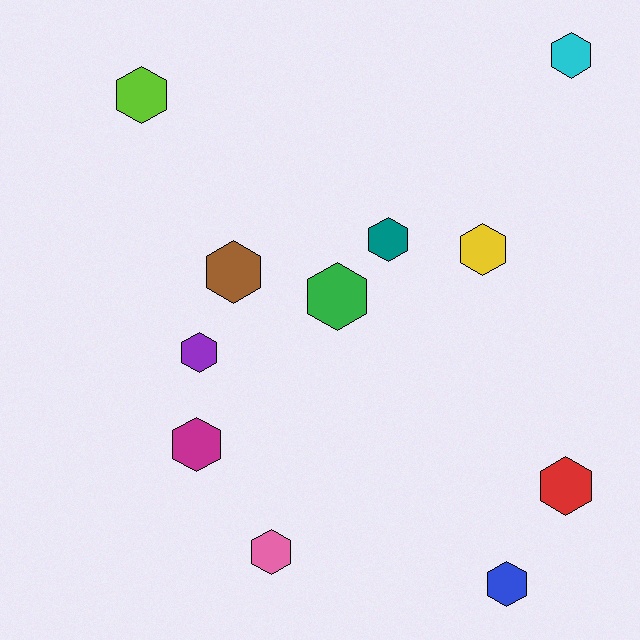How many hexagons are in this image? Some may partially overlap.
There are 11 hexagons.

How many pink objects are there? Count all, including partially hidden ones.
There is 1 pink object.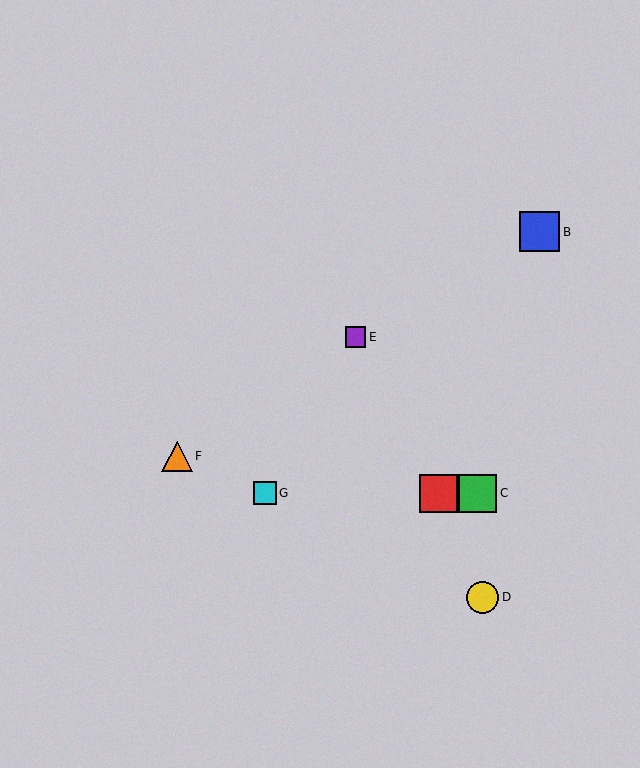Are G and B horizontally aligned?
No, G is at y≈493 and B is at y≈232.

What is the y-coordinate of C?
Object C is at y≈493.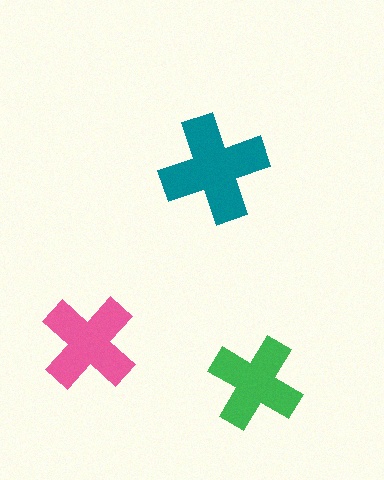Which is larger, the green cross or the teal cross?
The teal one.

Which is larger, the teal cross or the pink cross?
The teal one.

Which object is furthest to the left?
The pink cross is leftmost.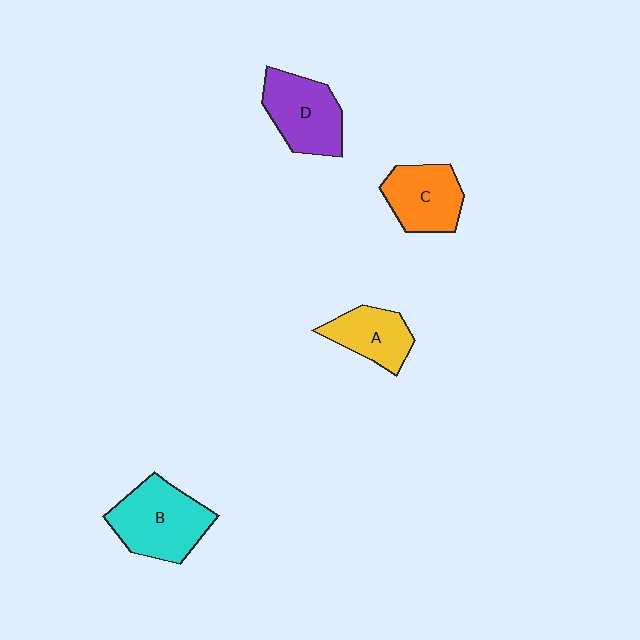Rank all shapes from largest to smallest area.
From largest to smallest: B (cyan), D (purple), C (orange), A (yellow).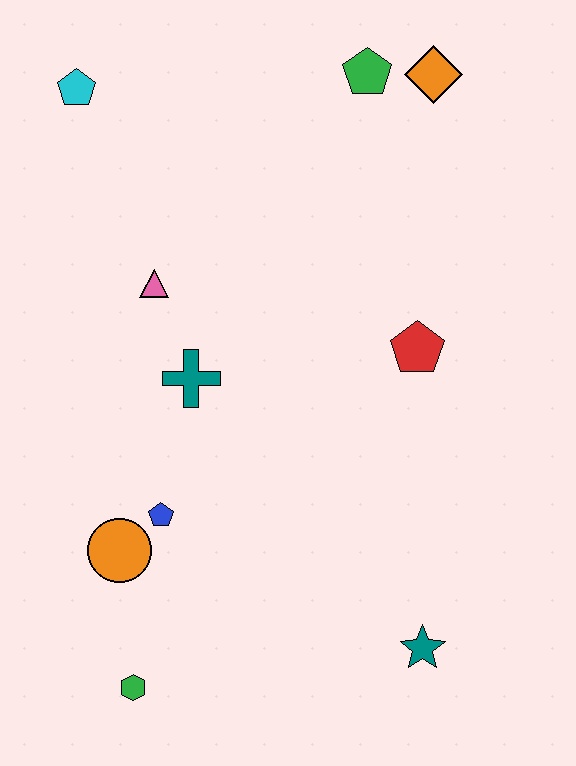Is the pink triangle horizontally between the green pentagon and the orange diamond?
No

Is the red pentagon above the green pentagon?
No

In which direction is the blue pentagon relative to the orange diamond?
The blue pentagon is below the orange diamond.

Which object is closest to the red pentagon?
The teal cross is closest to the red pentagon.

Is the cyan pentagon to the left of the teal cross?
Yes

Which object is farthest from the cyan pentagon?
The teal star is farthest from the cyan pentagon.